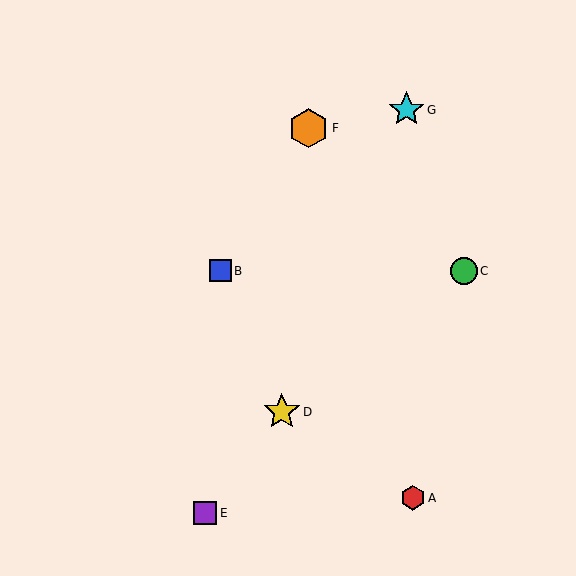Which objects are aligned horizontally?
Objects B, C are aligned horizontally.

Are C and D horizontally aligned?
No, C is at y≈271 and D is at y≈412.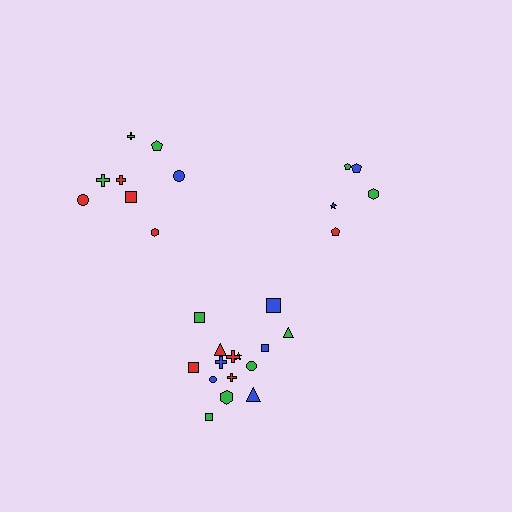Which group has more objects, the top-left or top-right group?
The top-left group.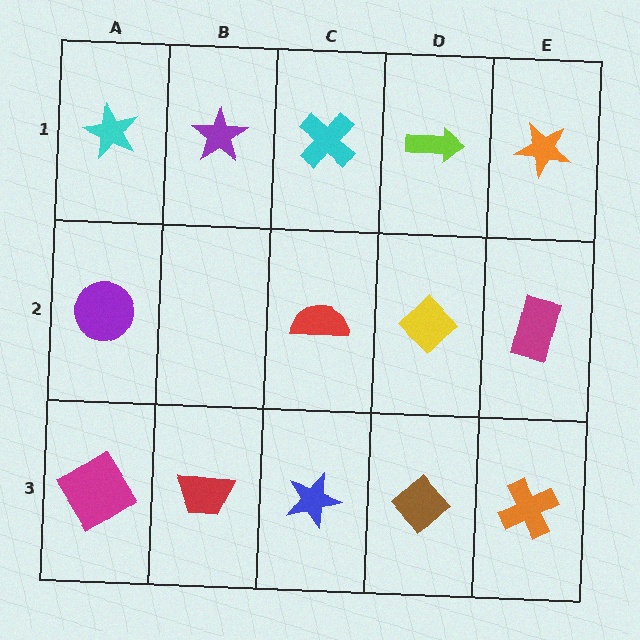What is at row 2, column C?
A red semicircle.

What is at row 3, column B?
A red trapezoid.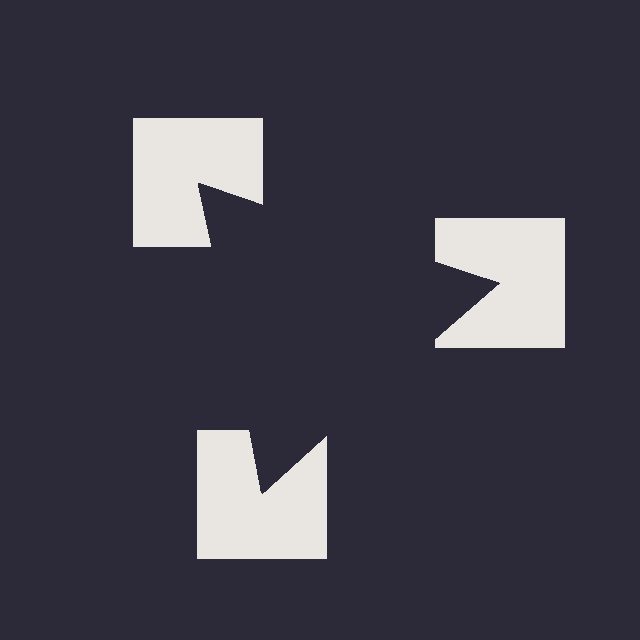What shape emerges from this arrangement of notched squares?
An illusory triangle — its edges are inferred from the aligned wedge cuts in the notched squares, not physically drawn.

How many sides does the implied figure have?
3 sides.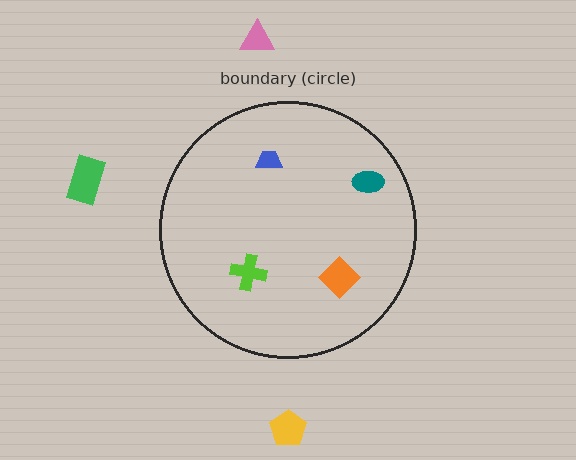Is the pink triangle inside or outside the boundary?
Outside.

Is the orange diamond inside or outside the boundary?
Inside.